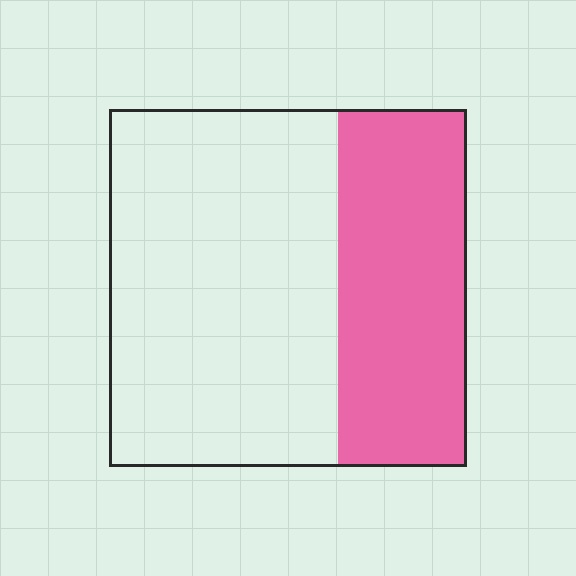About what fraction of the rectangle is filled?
About three eighths (3/8).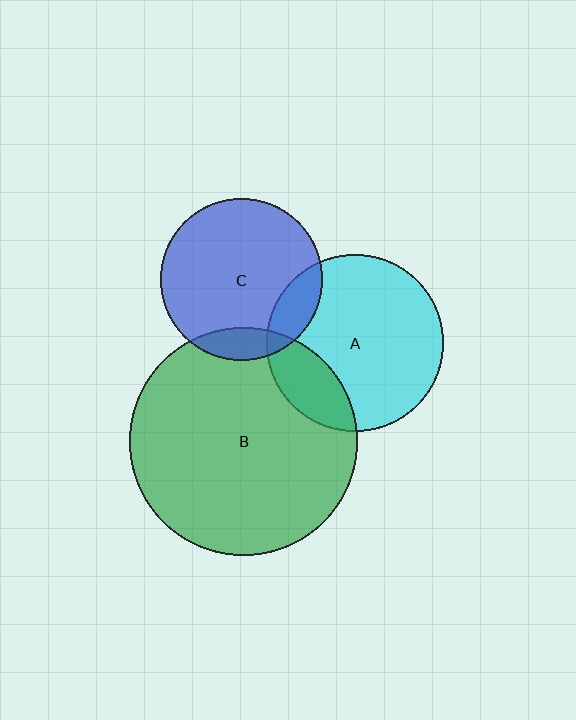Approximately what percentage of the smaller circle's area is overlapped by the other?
Approximately 10%.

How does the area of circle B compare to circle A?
Approximately 1.7 times.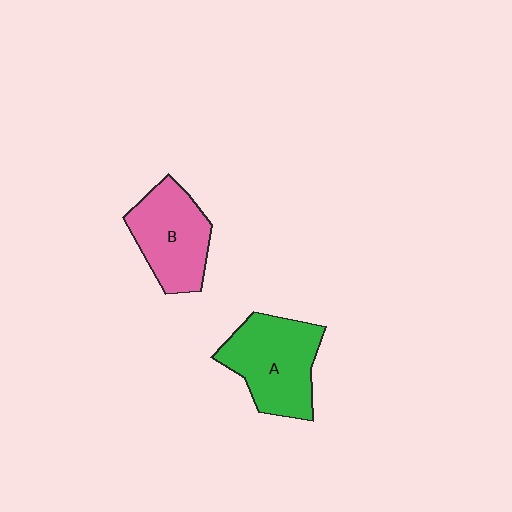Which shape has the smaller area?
Shape B (pink).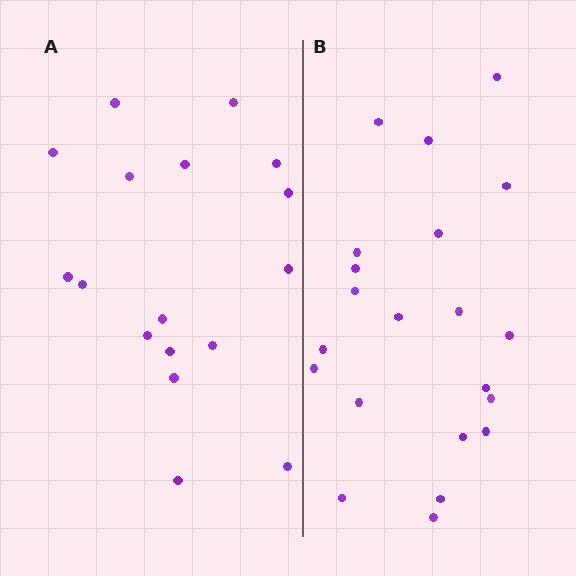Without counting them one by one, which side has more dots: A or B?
Region B (the right region) has more dots.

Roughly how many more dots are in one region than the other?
Region B has about 4 more dots than region A.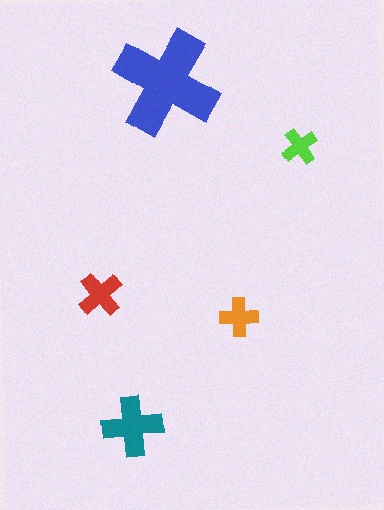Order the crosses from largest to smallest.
the blue one, the teal one, the red one, the orange one, the lime one.